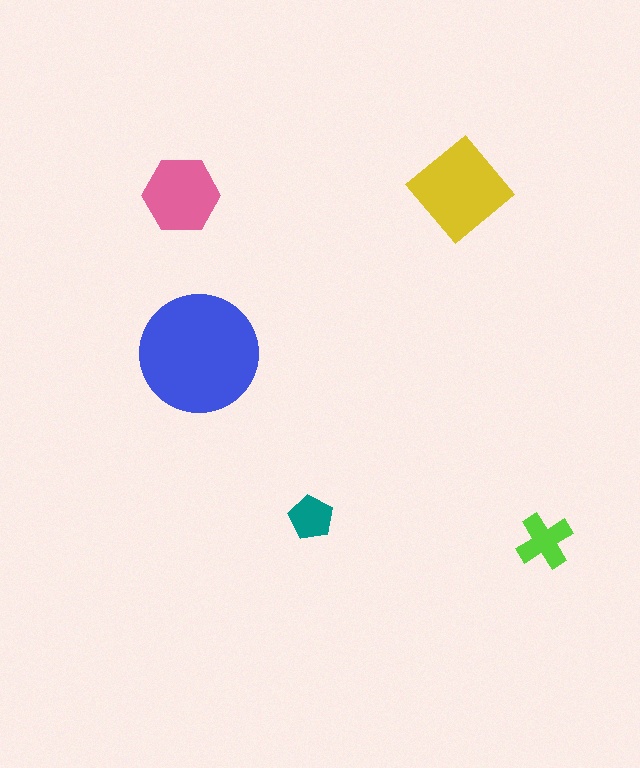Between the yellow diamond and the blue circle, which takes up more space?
The blue circle.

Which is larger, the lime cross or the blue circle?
The blue circle.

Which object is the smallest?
The teal pentagon.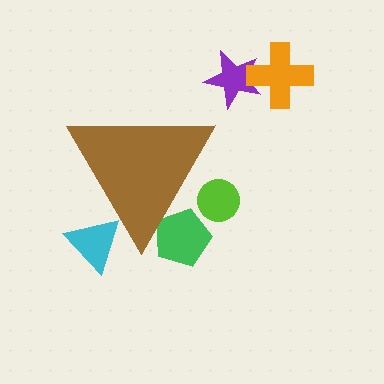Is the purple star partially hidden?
No, the purple star is fully visible.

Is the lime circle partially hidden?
Yes, the lime circle is partially hidden behind the brown triangle.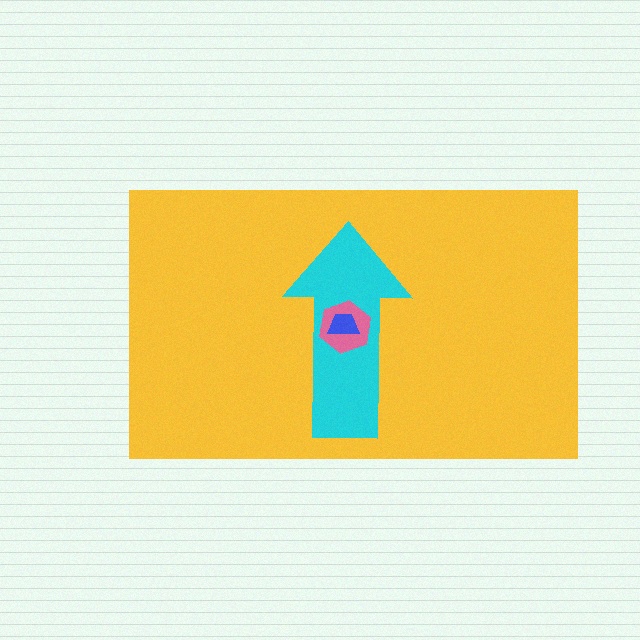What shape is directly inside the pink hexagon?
The blue trapezoid.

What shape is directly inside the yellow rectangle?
The cyan arrow.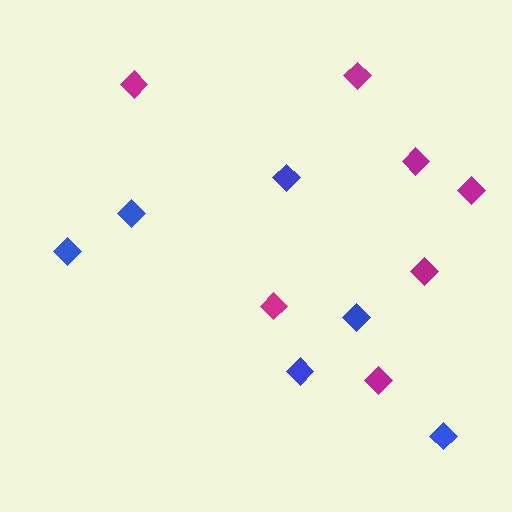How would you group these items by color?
There are 2 groups: one group of blue diamonds (6) and one group of magenta diamonds (7).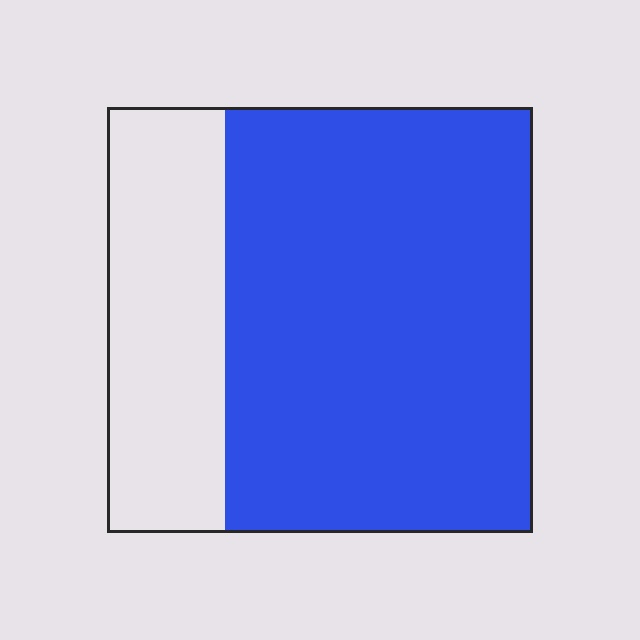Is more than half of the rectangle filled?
Yes.